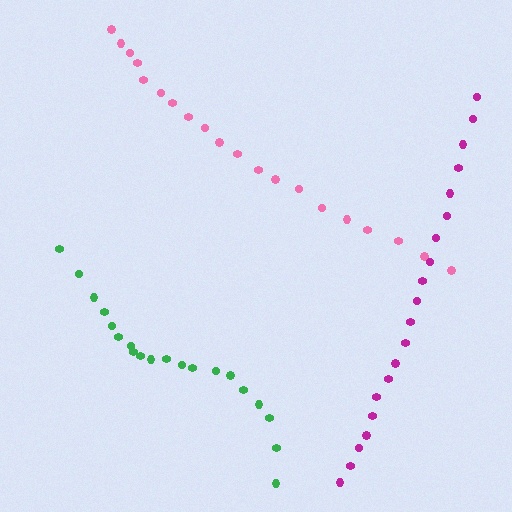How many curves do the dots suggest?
There are 3 distinct paths.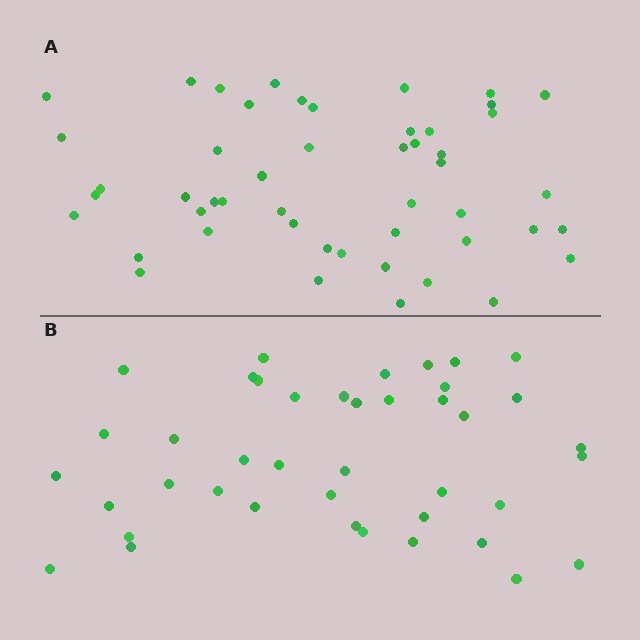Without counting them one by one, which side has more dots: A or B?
Region A (the top region) has more dots.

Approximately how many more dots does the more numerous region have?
Region A has roughly 8 or so more dots than region B.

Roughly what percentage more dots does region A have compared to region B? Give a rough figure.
About 20% more.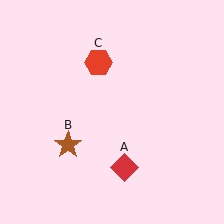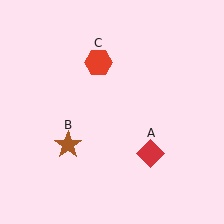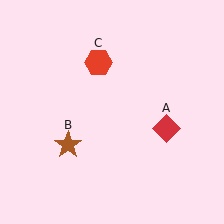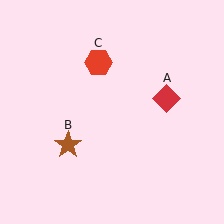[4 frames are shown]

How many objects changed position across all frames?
1 object changed position: red diamond (object A).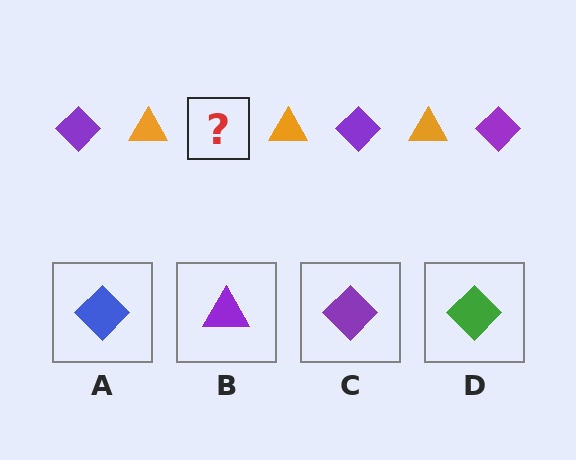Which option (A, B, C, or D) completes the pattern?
C.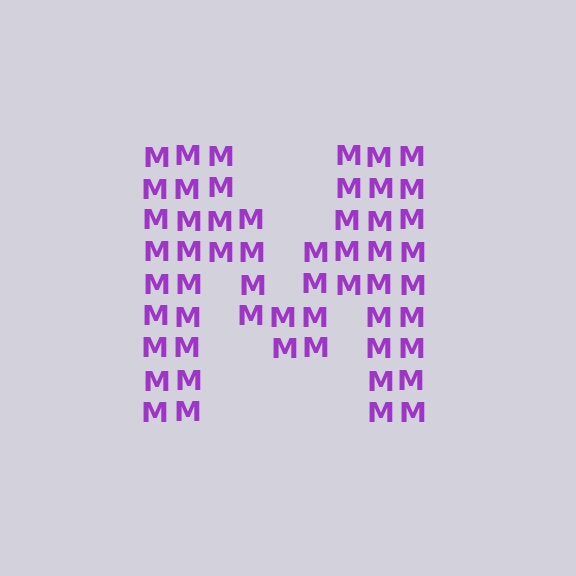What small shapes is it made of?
It is made of small letter M's.